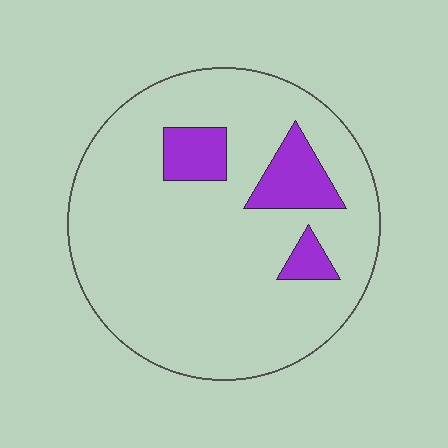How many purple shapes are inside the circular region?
3.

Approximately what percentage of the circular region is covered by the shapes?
Approximately 15%.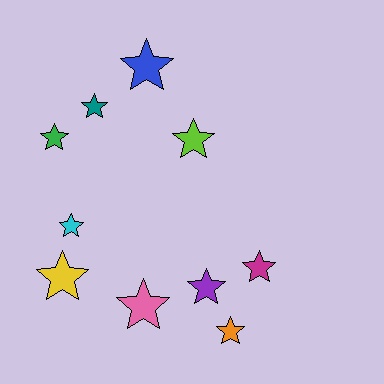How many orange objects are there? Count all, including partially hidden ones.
There is 1 orange object.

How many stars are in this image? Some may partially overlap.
There are 10 stars.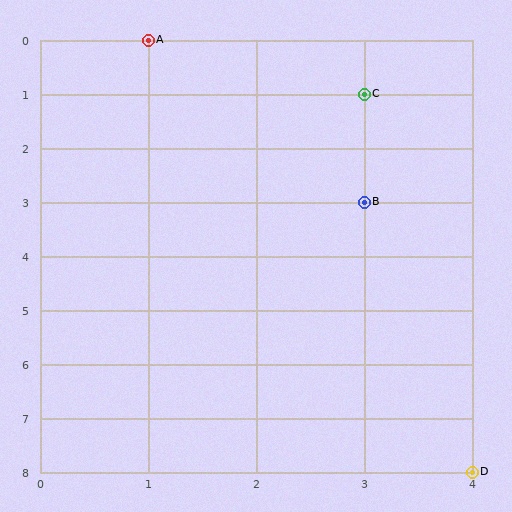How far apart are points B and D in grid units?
Points B and D are 1 column and 5 rows apart (about 5.1 grid units diagonally).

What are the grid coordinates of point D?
Point D is at grid coordinates (4, 8).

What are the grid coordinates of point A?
Point A is at grid coordinates (1, 0).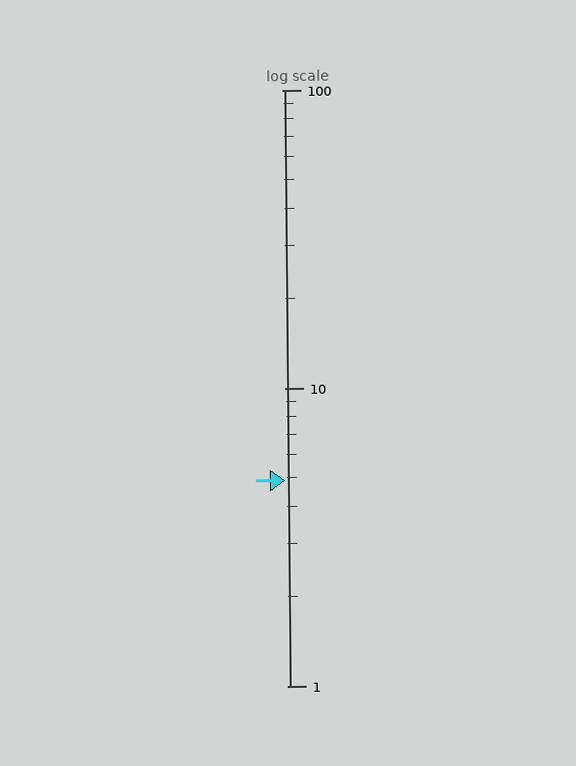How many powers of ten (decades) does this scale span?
The scale spans 2 decades, from 1 to 100.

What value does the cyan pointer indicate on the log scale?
The pointer indicates approximately 4.9.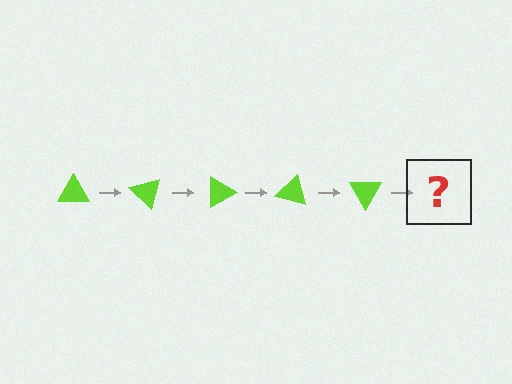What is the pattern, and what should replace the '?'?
The pattern is that the triangle rotates 45 degrees each step. The '?' should be a lime triangle rotated 225 degrees.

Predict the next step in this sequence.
The next step is a lime triangle rotated 225 degrees.